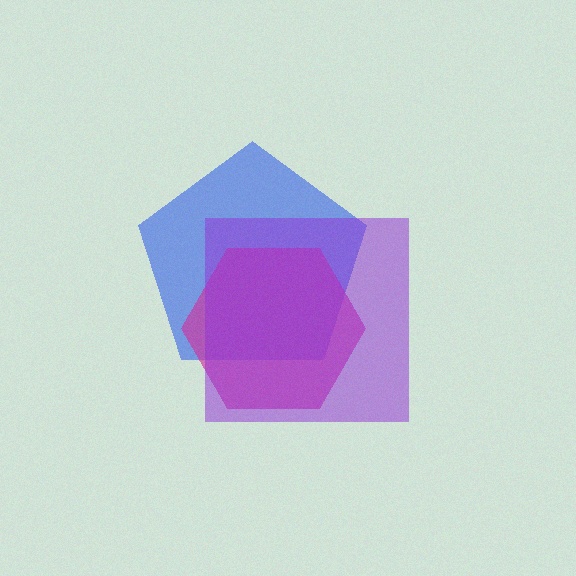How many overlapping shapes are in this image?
There are 3 overlapping shapes in the image.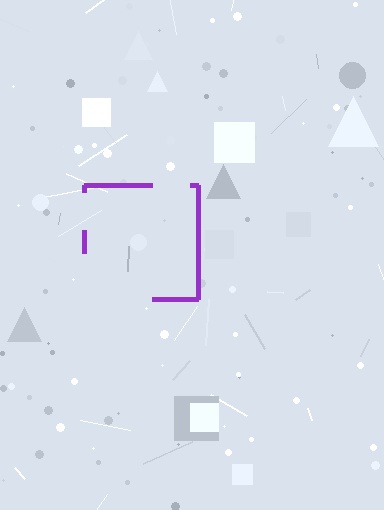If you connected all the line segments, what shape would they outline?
They would outline a square.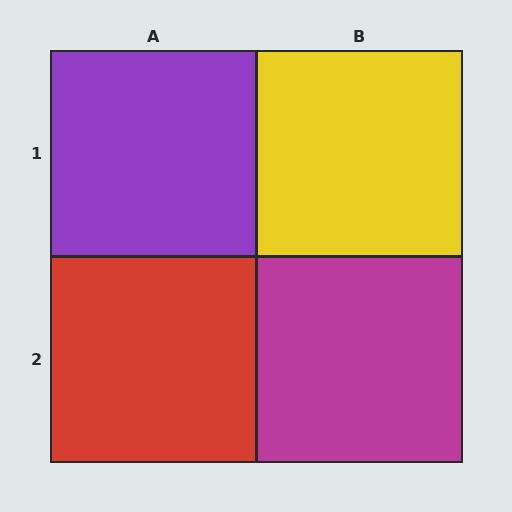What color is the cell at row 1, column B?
Yellow.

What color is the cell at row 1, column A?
Purple.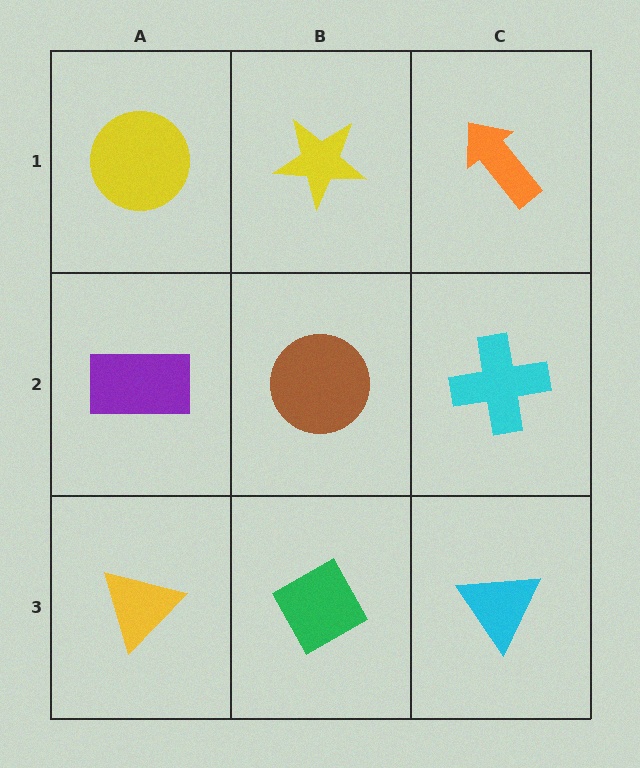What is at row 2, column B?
A brown circle.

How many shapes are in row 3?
3 shapes.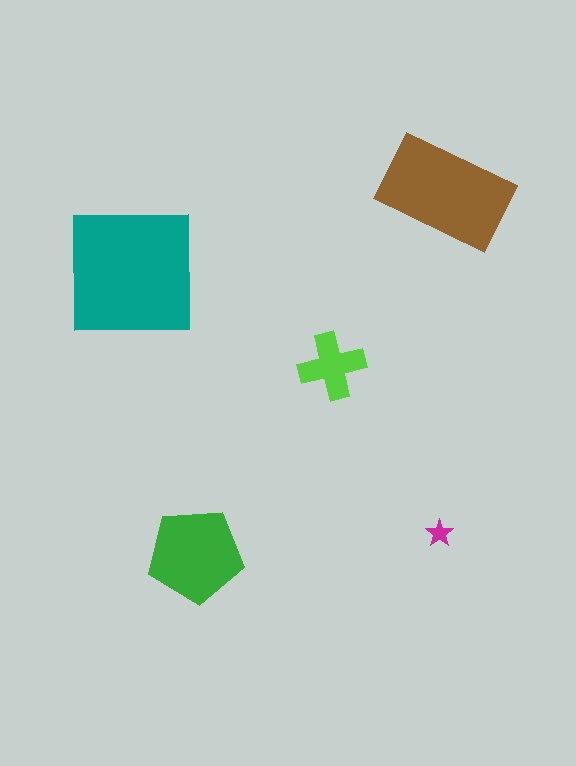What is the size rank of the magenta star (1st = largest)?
5th.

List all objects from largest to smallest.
The teal square, the brown rectangle, the green pentagon, the lime cross, the magenta star.